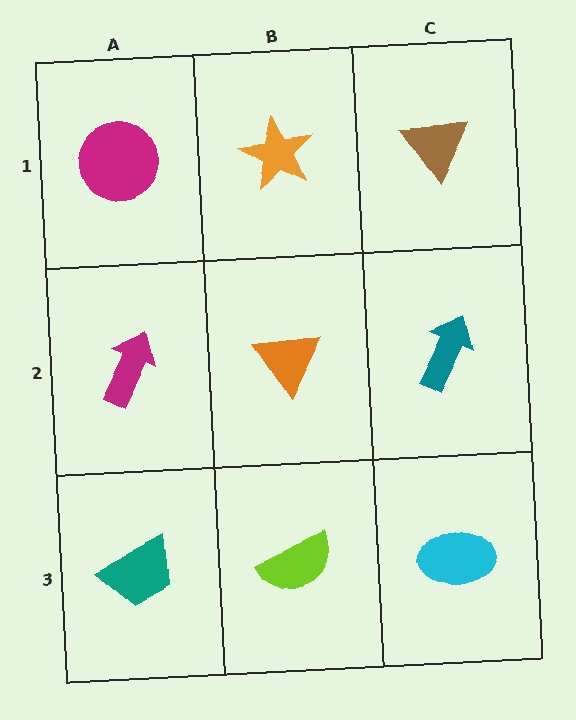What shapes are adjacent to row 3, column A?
A magenta arrow (row 2, column A), a lime semicircle (row 3, column B).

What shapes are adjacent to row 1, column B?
An orange triangle (row 2, column B), a magenta circle (row 1, column A), a brown triangle (row 1, column C).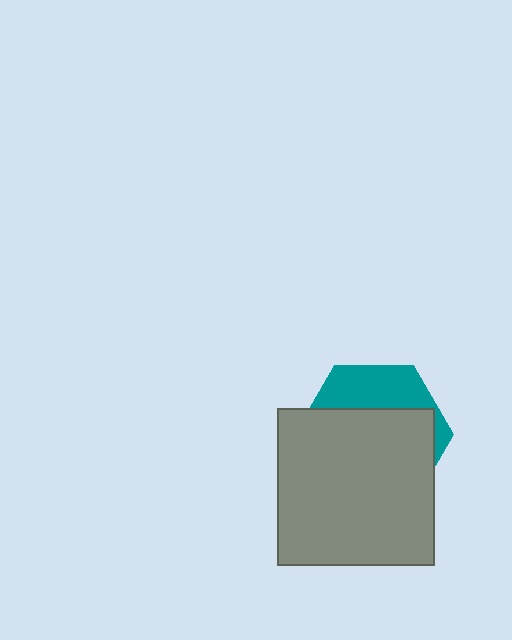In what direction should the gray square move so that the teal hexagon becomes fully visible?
The gray square should move down. That is the shortest direction to clear the overlap and leave the teal hexagon fully visible.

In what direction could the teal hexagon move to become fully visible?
The teal hexagon could move up. That would shift it out from behind the gray square entirely.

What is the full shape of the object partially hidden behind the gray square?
The partially hidden object is a teal hexagon.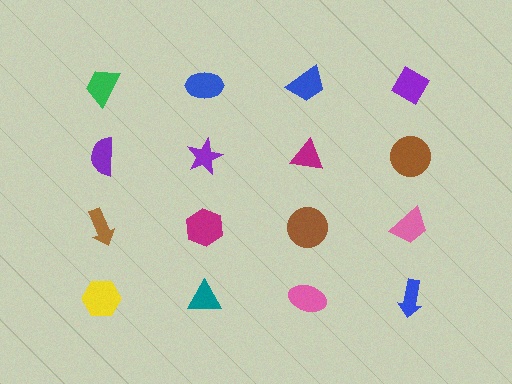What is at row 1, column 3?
A blue trapezoid.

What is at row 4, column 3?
A pink ellipse.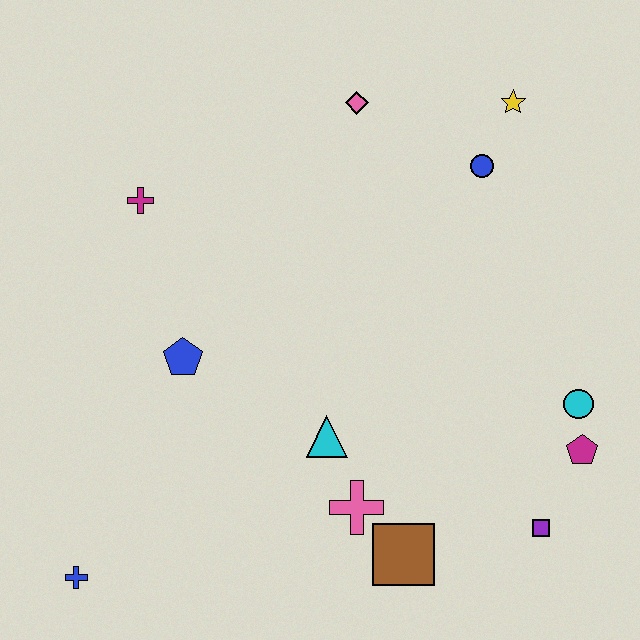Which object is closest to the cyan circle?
The magenta pentagon is closest to the cyan circle.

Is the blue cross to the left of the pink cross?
Yes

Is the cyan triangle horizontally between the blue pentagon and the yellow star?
Yes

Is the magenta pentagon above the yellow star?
No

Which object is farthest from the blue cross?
The yellow star is farthest from the blue cross.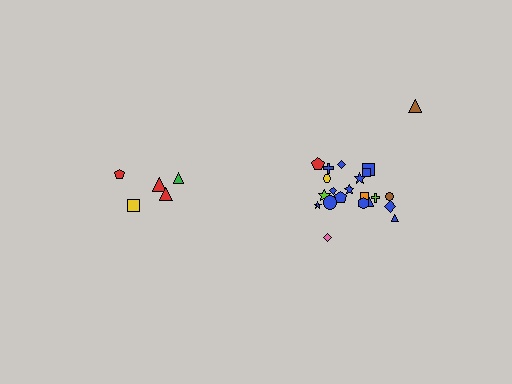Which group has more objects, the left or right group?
The right group.